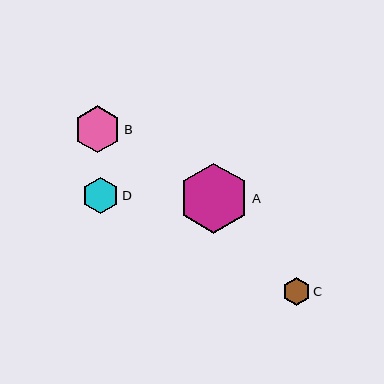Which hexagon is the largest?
Hexagon A is the largest with a size of approximately 70 pixels.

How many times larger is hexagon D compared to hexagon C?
Hexagon D is approximately 1.3 times the size of hexagon C.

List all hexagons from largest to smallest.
From largest to smallest: A, B, D, C.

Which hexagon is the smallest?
Hexagon C is the smallest with a size of approximately 27 pixels.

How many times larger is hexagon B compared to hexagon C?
Hexagon B is approximately 1.7 times the size of hexagon C.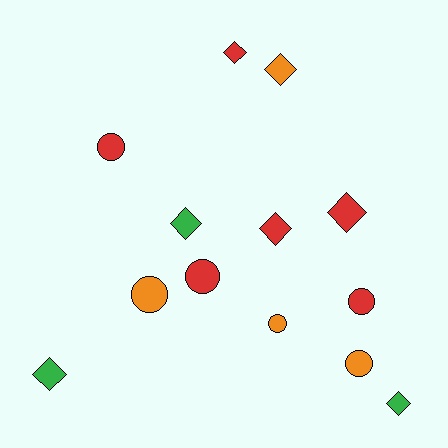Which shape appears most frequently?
Diamond, with 7 objects.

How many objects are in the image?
There are 13 objects.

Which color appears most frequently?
Red, with 6 objects.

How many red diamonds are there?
There are 3 red diamonds.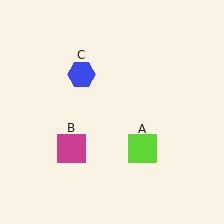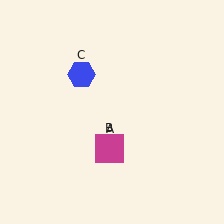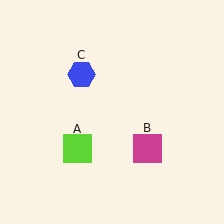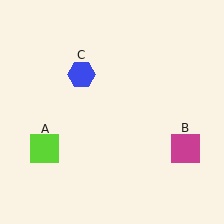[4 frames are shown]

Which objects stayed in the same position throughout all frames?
Blue hexagon (object C) remained stationary.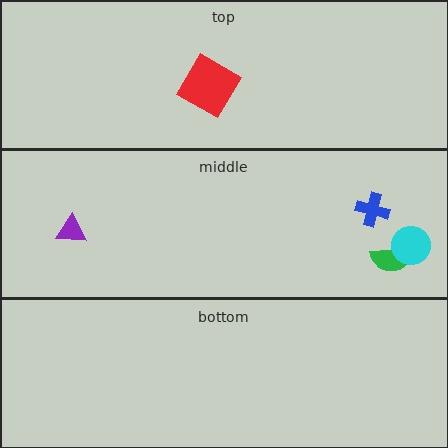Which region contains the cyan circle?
The middle region.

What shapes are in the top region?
The red square.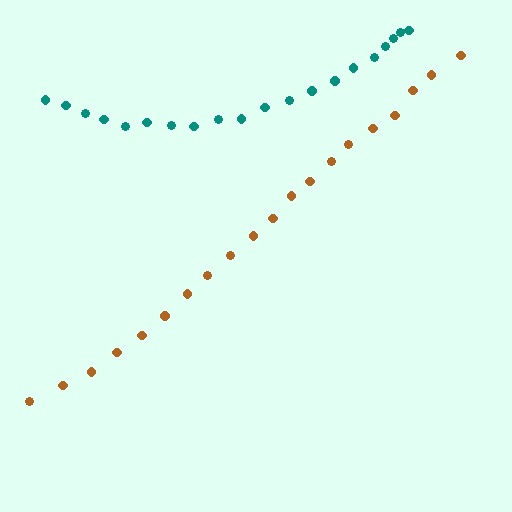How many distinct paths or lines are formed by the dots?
There are 2 distinct paths.